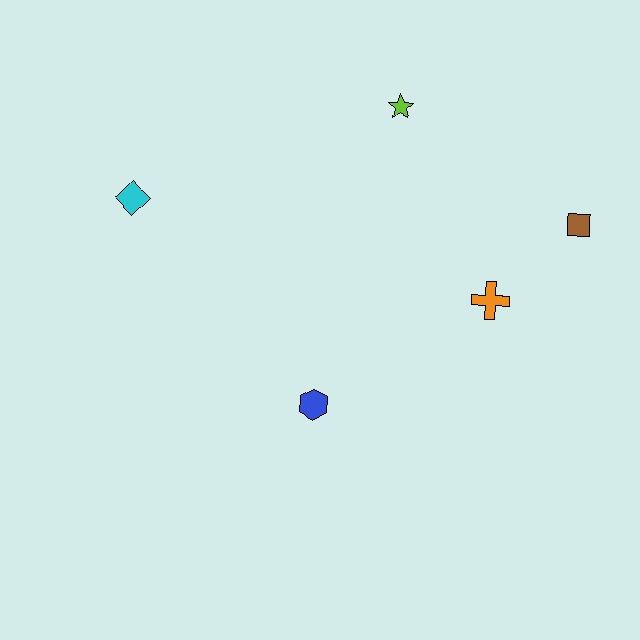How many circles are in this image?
There are no circles.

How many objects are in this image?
There are 5 objects.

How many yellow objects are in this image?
There are no yellow objects.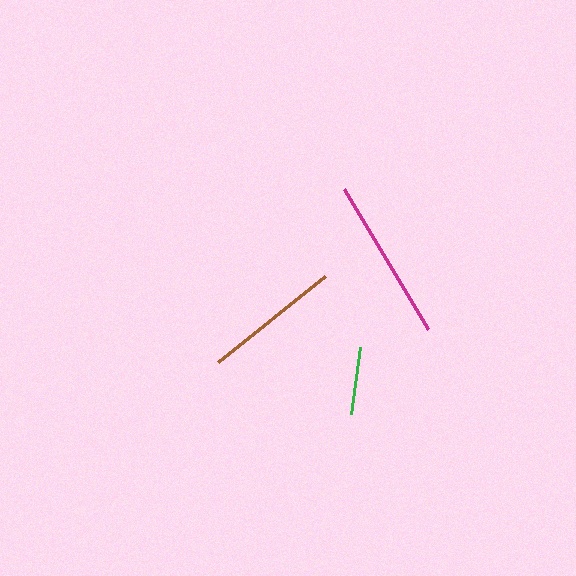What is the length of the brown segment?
The brown segment is approximately 137 pixels long.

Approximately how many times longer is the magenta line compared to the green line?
The magenta line is approximately 2.4 times the length of the green line.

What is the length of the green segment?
The green segment is approximately 68 pixels long.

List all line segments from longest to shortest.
From longest to shortest: magenta, brown, green.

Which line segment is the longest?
The magenta line is the longest at approximately 163 pixels.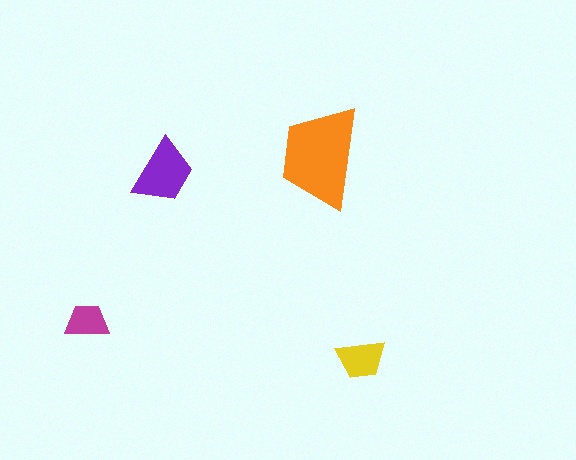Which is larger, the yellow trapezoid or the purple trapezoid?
The purple one.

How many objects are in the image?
There are 4 objects in the image.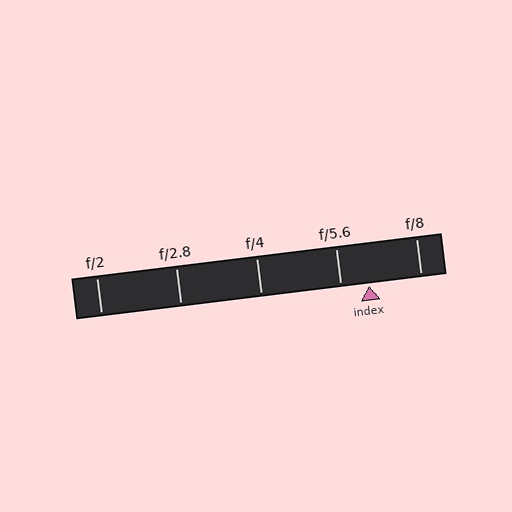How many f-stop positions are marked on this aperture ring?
There are 5 f-stop positions marked.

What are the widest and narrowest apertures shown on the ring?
The widest aperture shown is f/2 and the narrowest is f/8.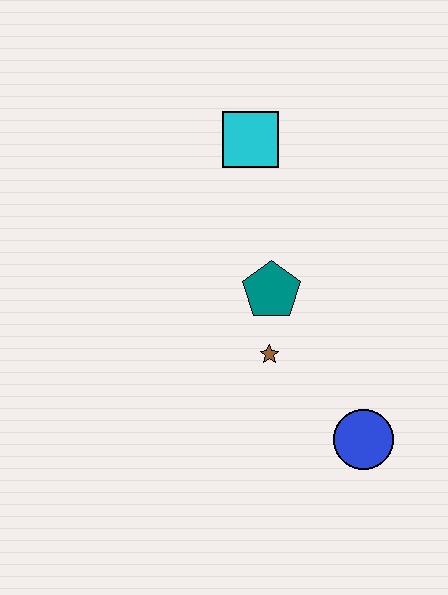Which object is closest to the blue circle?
The brown star is closest to the blue circle.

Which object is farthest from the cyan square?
The blue circle is farthest from the cyan square.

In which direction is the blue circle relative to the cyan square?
The blue circle is below the cyan square.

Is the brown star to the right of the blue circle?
No